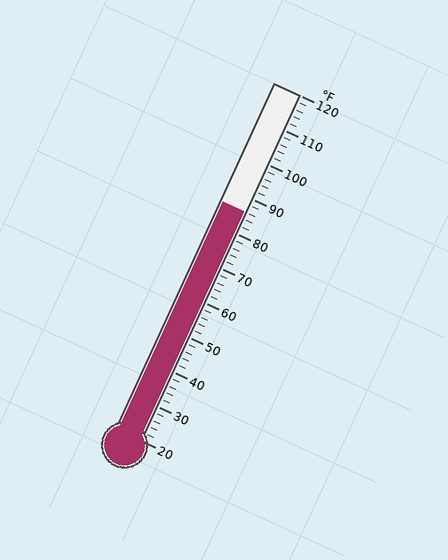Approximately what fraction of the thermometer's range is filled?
The thermometer is filled to approximately 65% of its range.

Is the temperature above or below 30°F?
The temperature is above 30°F.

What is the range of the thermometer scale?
The thermometer scale ranges from 20°F to 120°F.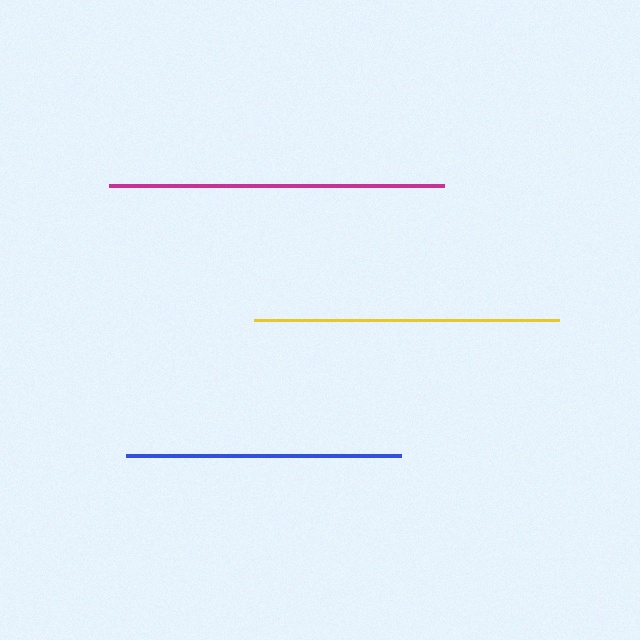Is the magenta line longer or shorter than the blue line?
The magenta line is longer than the blue line.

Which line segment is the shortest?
The blue line is the shortest at approximately 275 pixels.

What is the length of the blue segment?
The blue segment is approximately 275 pixels long.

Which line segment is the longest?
The magenta line is the longest at approximately 335 pixels.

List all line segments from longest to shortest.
From longest to shortest: magenta, yellow, blue.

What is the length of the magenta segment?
The magenta segment is approximately 335 pixels long.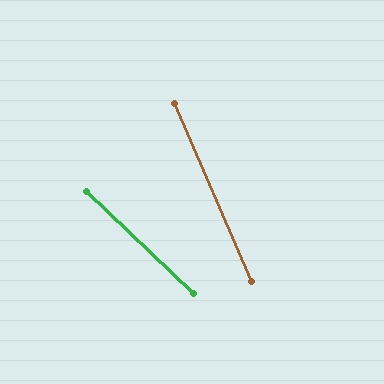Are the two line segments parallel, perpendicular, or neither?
Neither parallel nor perpendicular — they differ by about 23°.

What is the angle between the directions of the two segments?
Approximately 23 degrees.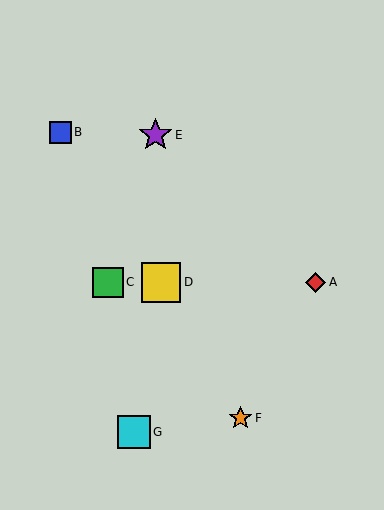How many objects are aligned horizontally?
3 objects (A, C, D) are aligned horizontally.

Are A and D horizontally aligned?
Yes, both are at y≈282.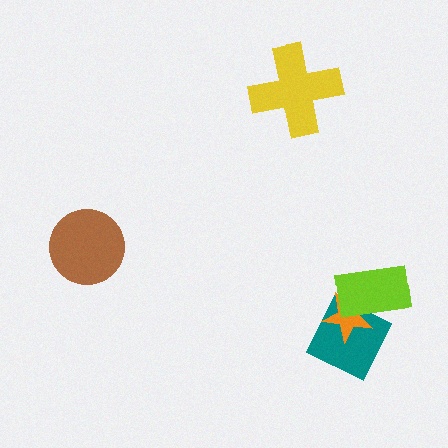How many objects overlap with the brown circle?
0 objects overlap with the brown circle.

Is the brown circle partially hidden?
No, no other shape covers it.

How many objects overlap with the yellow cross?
0 objects overlap with the yellow cross.